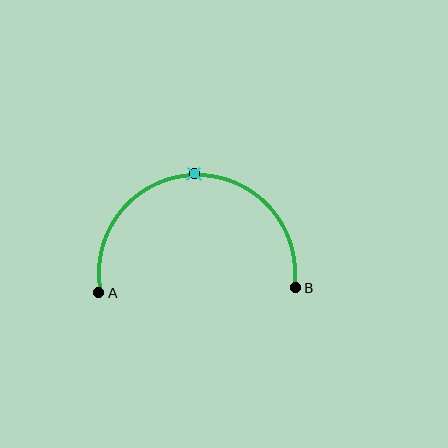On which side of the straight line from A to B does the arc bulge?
The arc bulges above the straight line connecting A and B.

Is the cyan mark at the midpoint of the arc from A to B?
Yes. The cyan mark lies on the arc at equal arc-length from both A and B — it is the arc midpoint.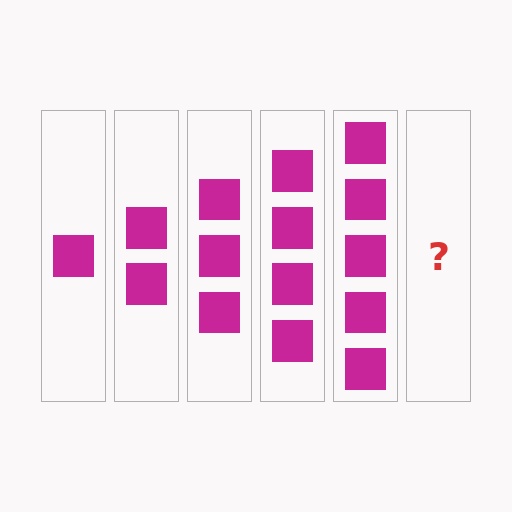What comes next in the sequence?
The next element should be 6 squares.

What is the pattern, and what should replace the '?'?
The pattern is that each step adds one more square. The '?' should be 6 squares.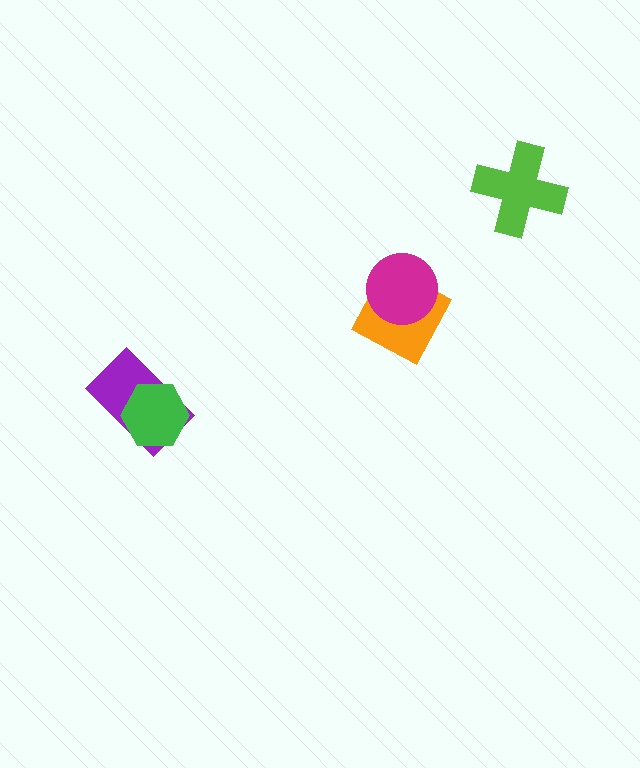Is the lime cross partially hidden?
No, no other shape covers it.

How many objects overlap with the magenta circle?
1 object overlaps with the magenta circle.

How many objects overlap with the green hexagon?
1 object overlaps with the green hexagon.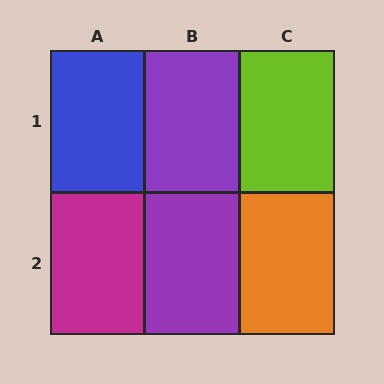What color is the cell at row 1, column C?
Lime.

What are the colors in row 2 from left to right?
Magenta, purple, orange.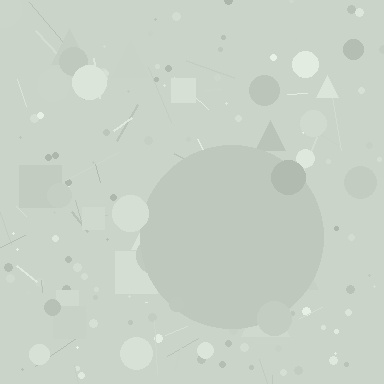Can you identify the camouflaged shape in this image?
The camouflaged shape is a circle.